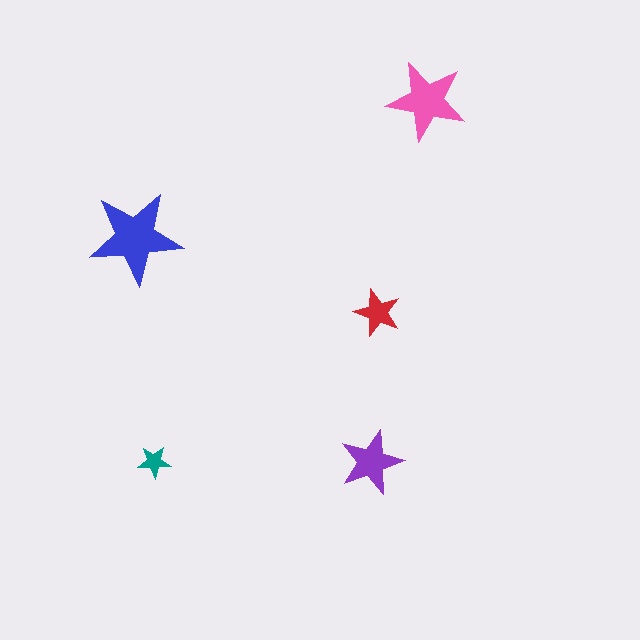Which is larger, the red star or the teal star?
The red one.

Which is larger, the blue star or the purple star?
The blue one.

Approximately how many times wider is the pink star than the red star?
About 1.5 times wider.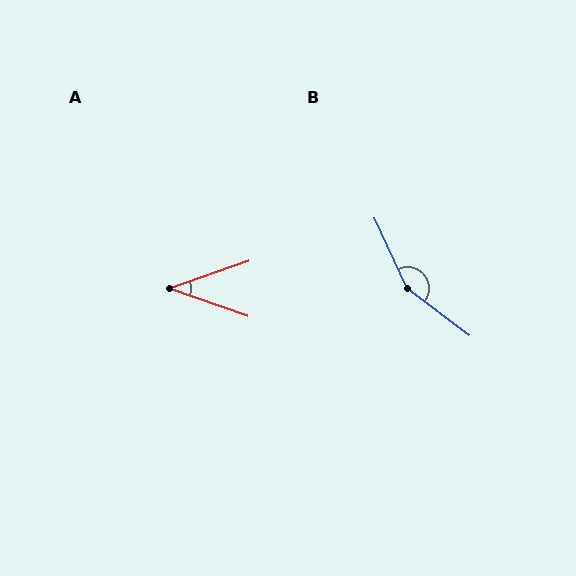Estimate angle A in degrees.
Approximately 39 degrees.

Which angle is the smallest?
A, at approximately 39 degrees.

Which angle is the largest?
B, at approximately 152 degrees.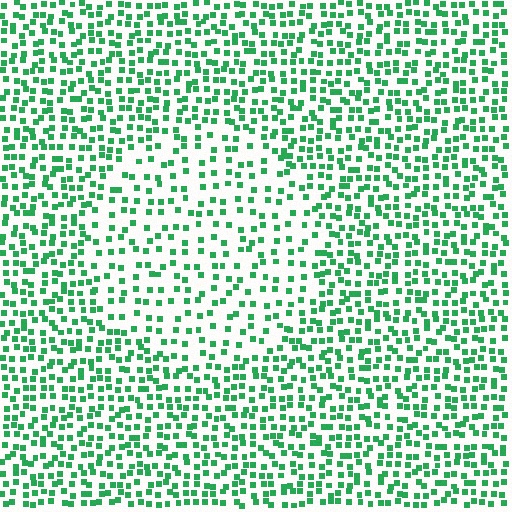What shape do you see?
I see a circle.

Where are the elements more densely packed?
The elements are more densely packed outside the circle boundary.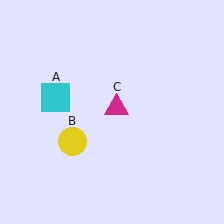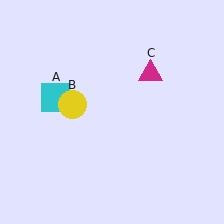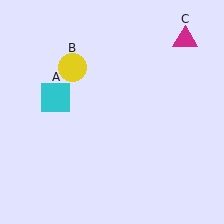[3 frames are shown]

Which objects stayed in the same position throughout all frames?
Cyan square (object A) remained stationary.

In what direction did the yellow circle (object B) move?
The yellow circle (object B) moved up.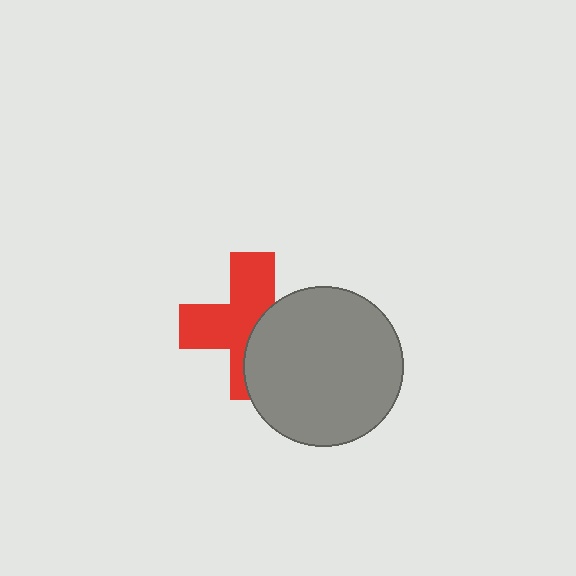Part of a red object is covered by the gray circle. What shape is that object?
It is a cross.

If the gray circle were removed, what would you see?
You would see the complete red cross.